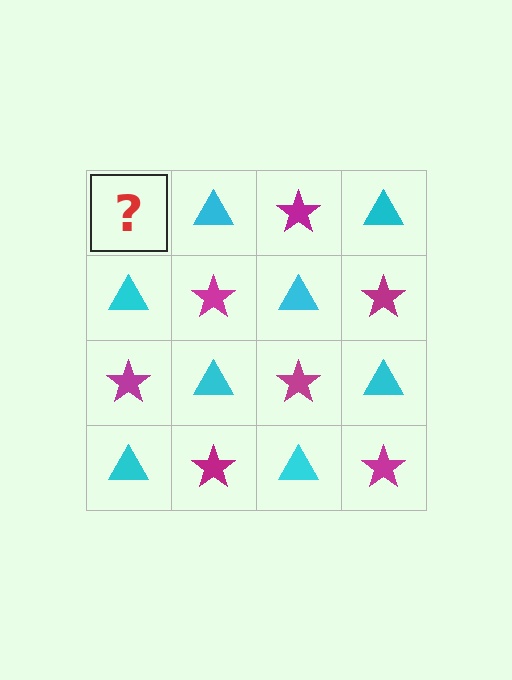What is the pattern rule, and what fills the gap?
The rule is that it alternates magenta star and cyan triangle in a checkerboard pattern. The gap should be filled with a magenta star.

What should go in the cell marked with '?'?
The missing cell should contain a magenta star.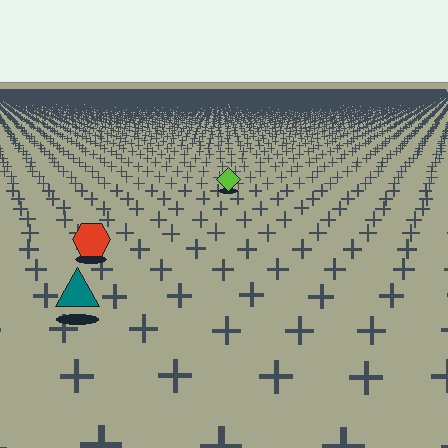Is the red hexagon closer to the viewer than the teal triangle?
No. The teal triangle is closer — you can tell from the texture gradient: the ground texture is coarser near it.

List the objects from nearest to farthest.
From nearest to farthest: the teal triangle, the red hexagon, the lime diamond.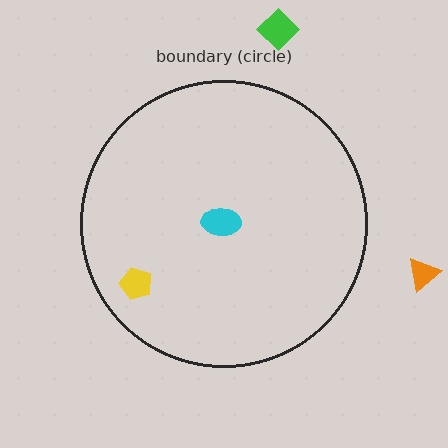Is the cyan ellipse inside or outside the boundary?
Inside.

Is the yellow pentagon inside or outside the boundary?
Inside.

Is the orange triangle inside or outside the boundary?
Outside.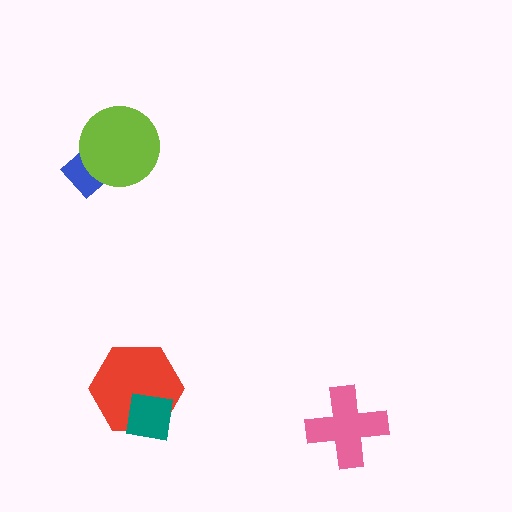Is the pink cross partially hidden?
No, no other shape covers it.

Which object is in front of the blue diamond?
The lime circle is in front of the blue diamond.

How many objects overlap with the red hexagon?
1 object overlaps with the red hexagon.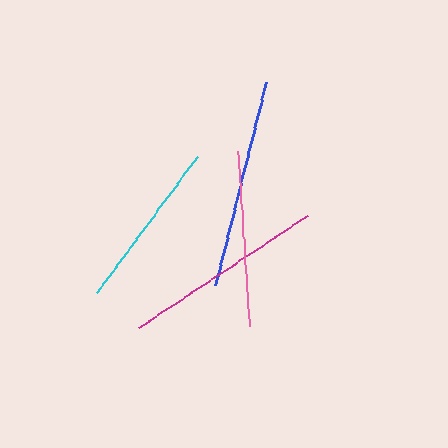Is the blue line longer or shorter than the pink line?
The blue line is longer than the pink line.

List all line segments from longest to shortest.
From longest to shortest: blue, magenta, pink, cyan.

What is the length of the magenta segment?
The magenta segment is approximately 202 pixels long.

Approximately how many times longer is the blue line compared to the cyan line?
The blue line is approximately 1.2 times the length of the cyan line.